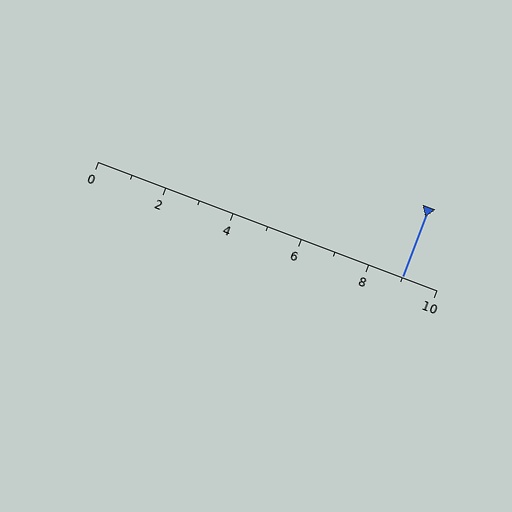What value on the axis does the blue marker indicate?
The marker indicates approximately 9.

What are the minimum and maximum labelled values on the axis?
The axis runs from 0 to 10.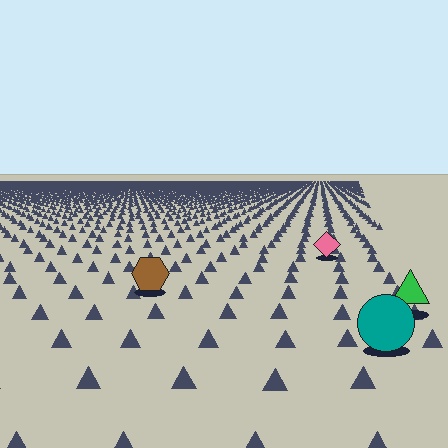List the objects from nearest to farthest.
From nearest to farthest: the teal circle, the green triangle, the brown hexagon, the pink diamond.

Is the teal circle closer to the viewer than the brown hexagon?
Yes. The teal circle is closer — you can tell from the texture gradient: the ground texture is coarser near it.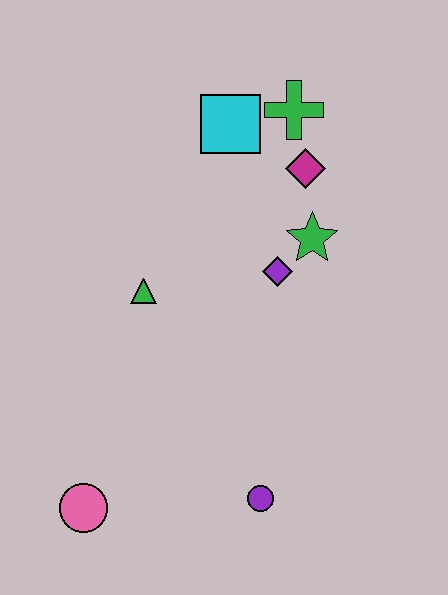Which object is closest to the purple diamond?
The green star is closest to the purple diamond.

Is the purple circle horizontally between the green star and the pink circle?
Yes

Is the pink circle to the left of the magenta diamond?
Yes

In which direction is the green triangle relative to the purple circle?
The green triangle is above the purple circle.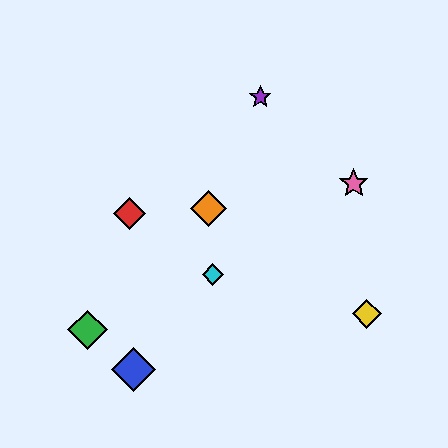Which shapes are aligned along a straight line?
The blue diamond, the purple star, the orange diamond are aligned along a straight line.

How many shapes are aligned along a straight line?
3 shapes (the blue diamond, the purple star, the orange diamond) are aligned along a straight line.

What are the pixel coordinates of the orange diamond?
The orange diamond is at (208, 209).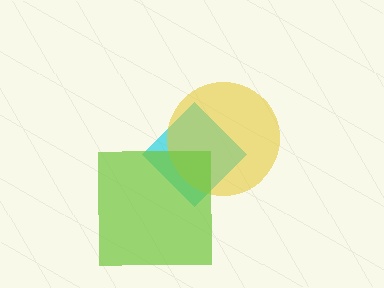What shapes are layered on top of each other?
The layered shapes are: a cyan diamond, a yellow circle, a lime square.